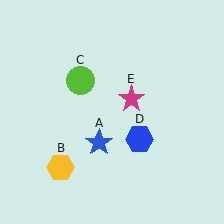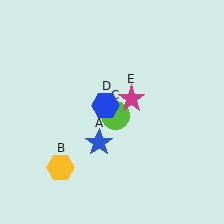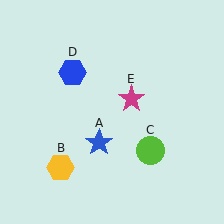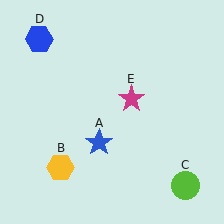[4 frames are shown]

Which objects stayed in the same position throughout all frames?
Blue star (object A) and yellow hexagon (object B) and magenta star (object E) remained stationary.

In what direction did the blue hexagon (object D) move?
The blue hexagon (object D) moved up and to the left.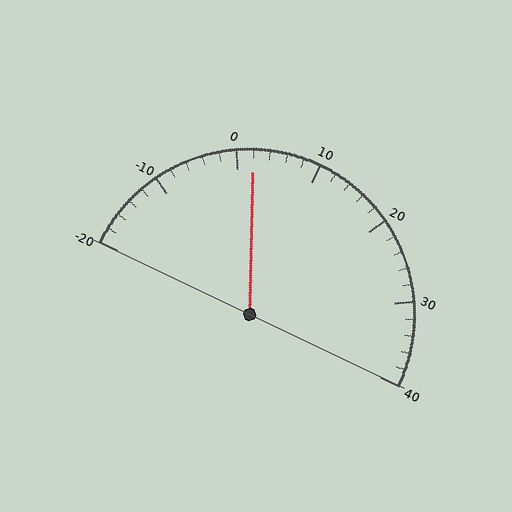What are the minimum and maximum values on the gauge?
The gauge ranges from -20 to 40.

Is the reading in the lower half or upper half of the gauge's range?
The reading is in the lower half of the range (-20 to 40).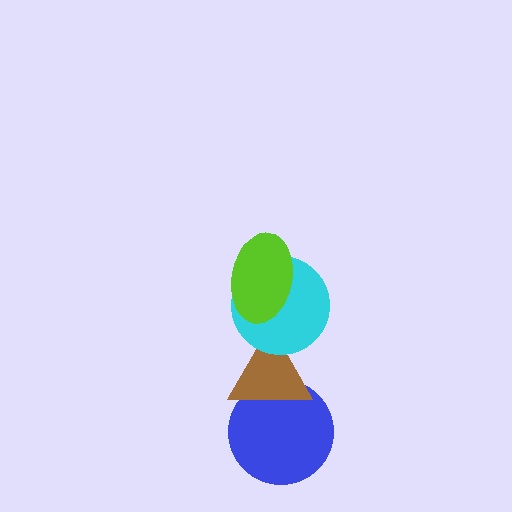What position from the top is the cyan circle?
The cyan circle is 2nd from the top.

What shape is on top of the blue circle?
The brown triangle is on top of the blue circle.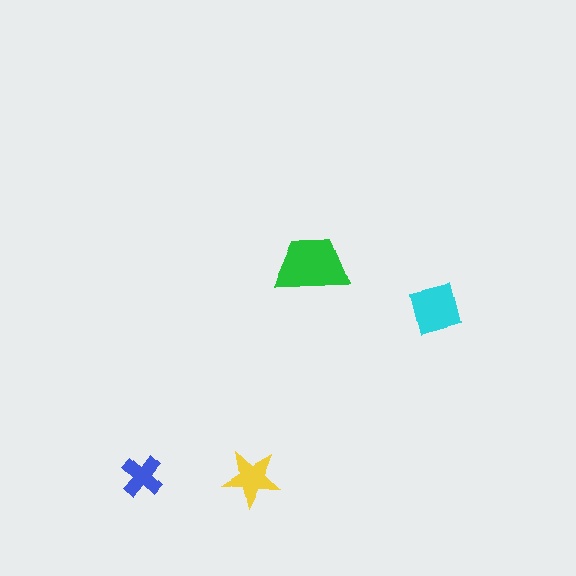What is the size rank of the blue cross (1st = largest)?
4th.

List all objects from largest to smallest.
The green trapezoid, the cyan square, the yellow star, the blue cross.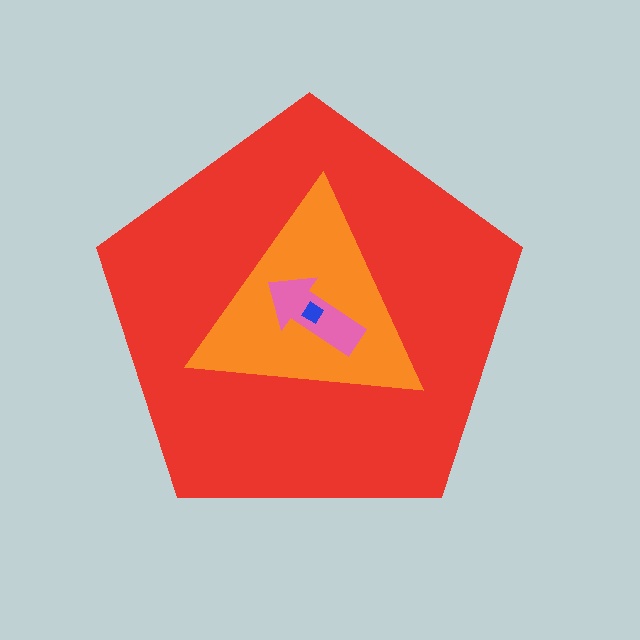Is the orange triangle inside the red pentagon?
Yes.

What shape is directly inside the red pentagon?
The orange triangle.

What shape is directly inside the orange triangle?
The pink arrow.